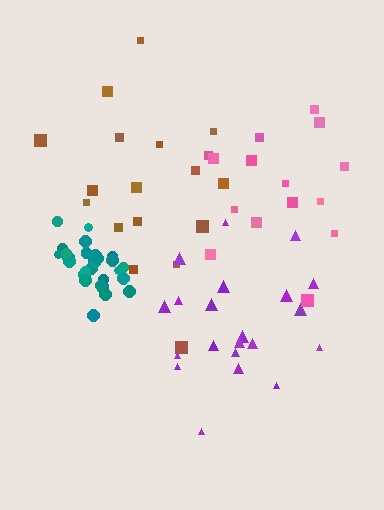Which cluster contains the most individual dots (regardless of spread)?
Teal (31).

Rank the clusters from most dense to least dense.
teal, purple, pink, brown.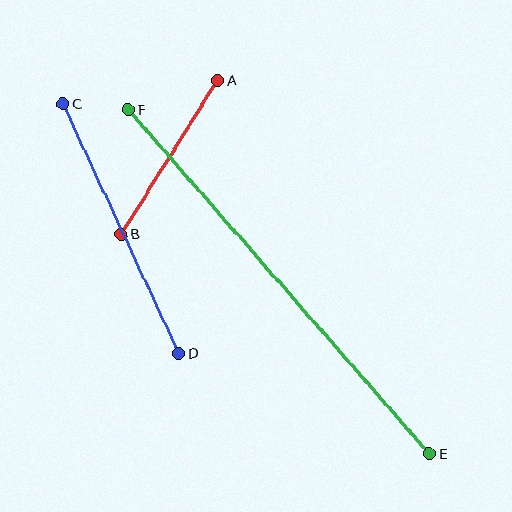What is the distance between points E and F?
The distance is approximately 457 pixels.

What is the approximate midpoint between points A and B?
The midpoint is at approximately (169, 158) pixels.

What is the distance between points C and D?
The distance is approximately 275 pixels.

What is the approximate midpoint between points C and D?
The midpoint is at approximately (121, 229) pixels.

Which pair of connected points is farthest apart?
Points E and F are farthest apart.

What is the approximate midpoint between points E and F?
The midpoint is at approximately (279, 282) pixels.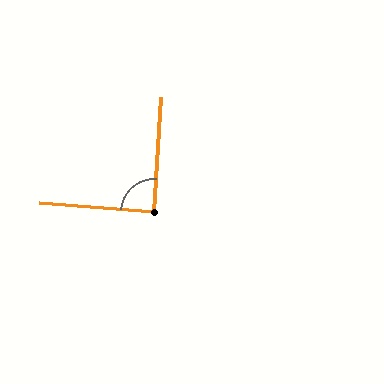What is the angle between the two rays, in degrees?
Approximately 89 degrees.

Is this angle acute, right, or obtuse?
It is approximately a right angle.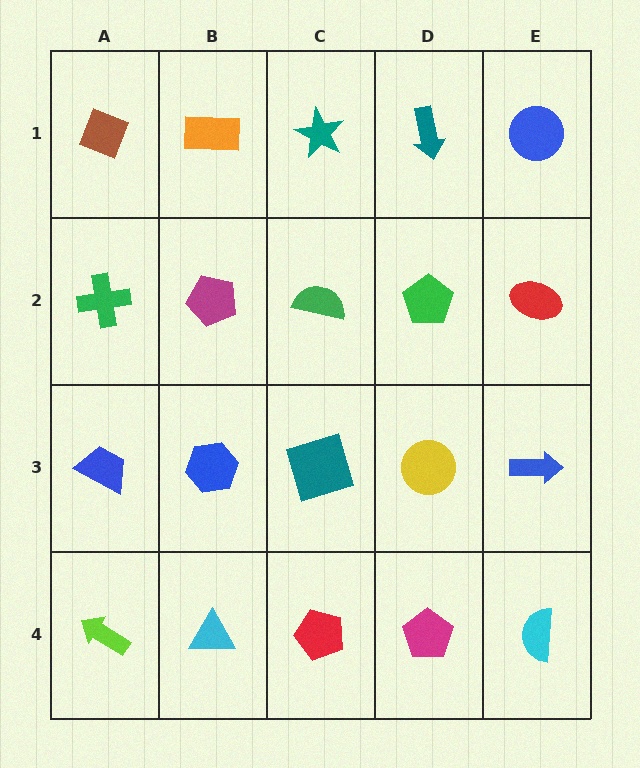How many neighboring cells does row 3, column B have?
4.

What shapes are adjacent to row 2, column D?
A teal arrow (row 1, column D), a yellow circle (row 3, column D), a green semicircle (row 2, column C), a red ellipse (row 2, column E).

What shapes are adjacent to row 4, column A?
A blue trapezoid (row 3, column A), a cyan triangle (row 4, column B).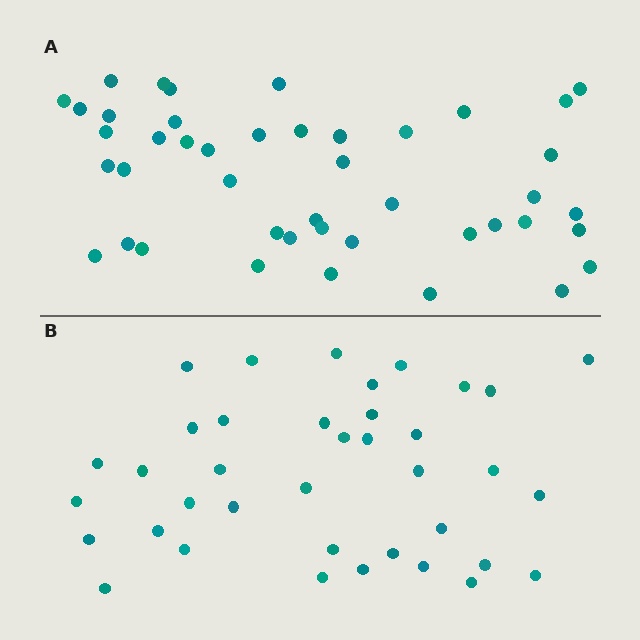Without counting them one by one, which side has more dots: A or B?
Region A (the top region) has more dots.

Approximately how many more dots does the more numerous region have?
Region A has about 6 more dots than region B.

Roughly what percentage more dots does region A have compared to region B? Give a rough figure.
About 15% more.